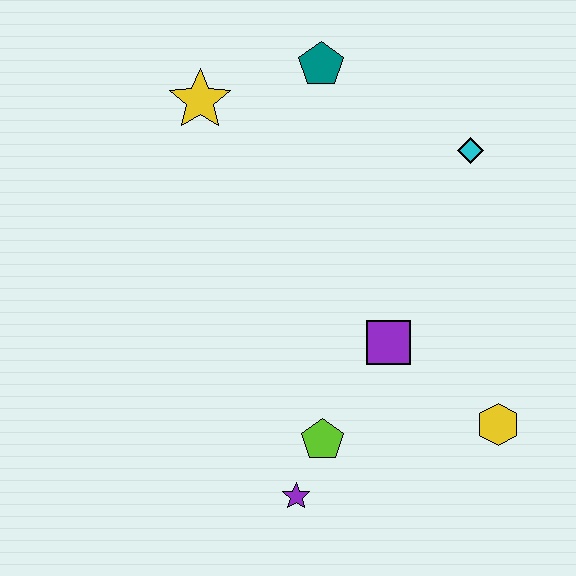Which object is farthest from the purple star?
The teal pentagon is farthest from the purple star.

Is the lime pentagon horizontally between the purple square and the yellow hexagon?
No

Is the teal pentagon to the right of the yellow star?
Yes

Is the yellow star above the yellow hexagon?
Yes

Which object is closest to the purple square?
The lime pentagon is closest to the purple square.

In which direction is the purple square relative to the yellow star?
The purple square is below the yellow star.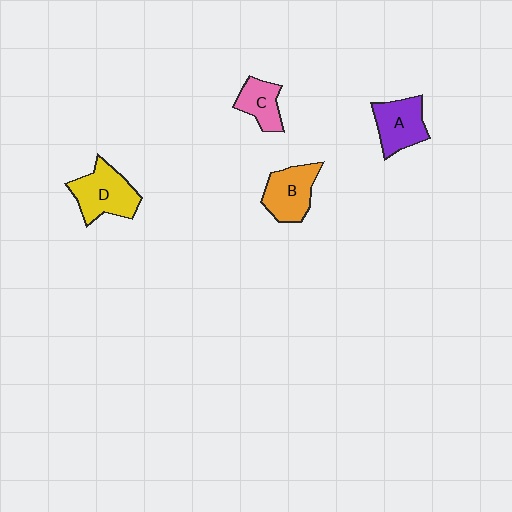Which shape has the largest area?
Shape D (yellow).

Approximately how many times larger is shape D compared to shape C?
Approximately 1.6 times.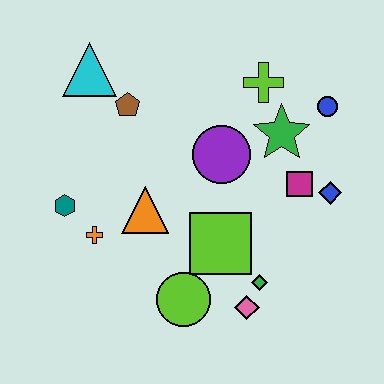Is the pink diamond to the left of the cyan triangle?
No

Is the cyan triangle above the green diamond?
Yes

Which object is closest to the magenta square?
The blue diamond is closest to the magenta square.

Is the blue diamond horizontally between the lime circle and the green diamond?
No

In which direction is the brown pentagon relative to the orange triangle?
The brown pentagon is above the orange triangle.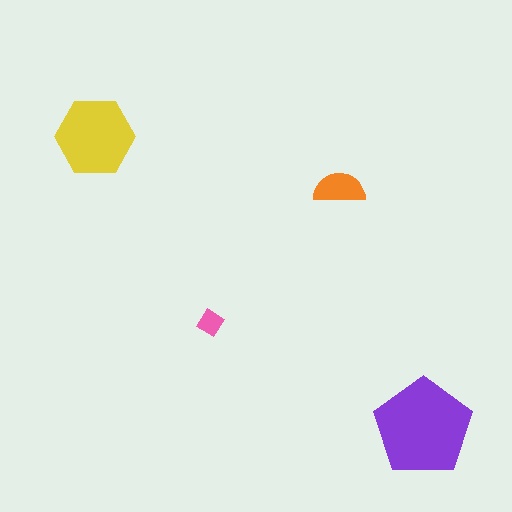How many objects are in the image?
There are 4 objects in the image.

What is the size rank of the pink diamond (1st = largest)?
4th.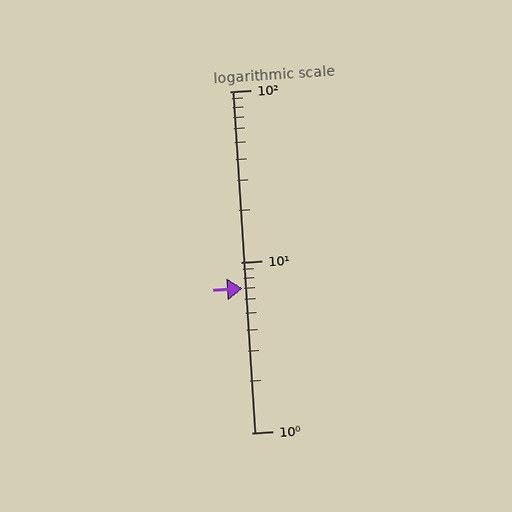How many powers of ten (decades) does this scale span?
The scale spans 2 decades, from 1 to 100.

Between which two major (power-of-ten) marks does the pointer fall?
The pointer is between 1 and 10.